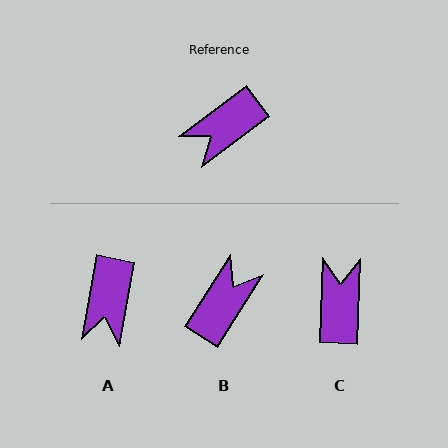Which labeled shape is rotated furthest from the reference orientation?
B, about 158 degrees away.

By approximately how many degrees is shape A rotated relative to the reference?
Approximately 43 degrees counter-clockwise.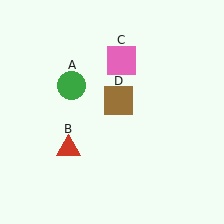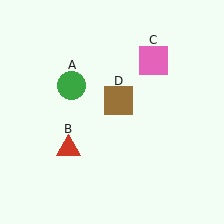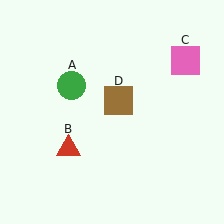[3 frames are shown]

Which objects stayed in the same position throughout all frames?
Green circle (object A) and red triangle (object B) and brown square (object D) remained stationary.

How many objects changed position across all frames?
1 object changed position: pink square (object C).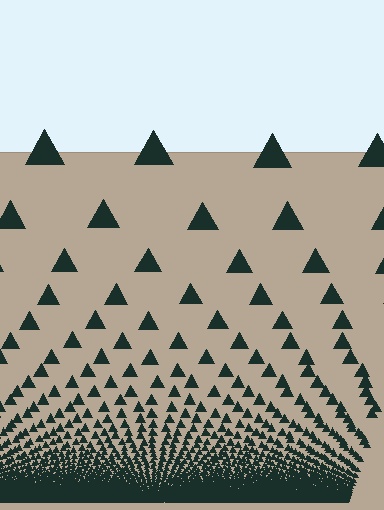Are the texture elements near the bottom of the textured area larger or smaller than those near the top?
Smaller. The gradient is inverted — elements near the bottom are smaller and denser.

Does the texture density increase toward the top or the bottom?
Density increases toward the bottom.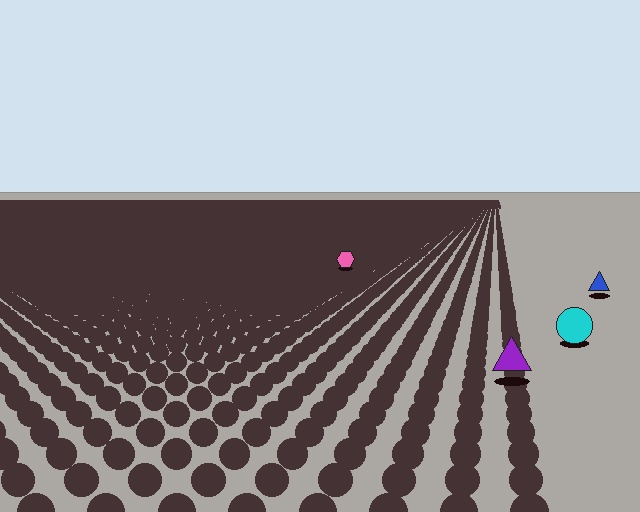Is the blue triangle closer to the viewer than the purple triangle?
No. The purple triangle is closer — you can tell from the texture gradient: the ground texture is coarser near it.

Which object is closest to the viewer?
The purple triangle is closest. The texture marks near it are larger and more spread out.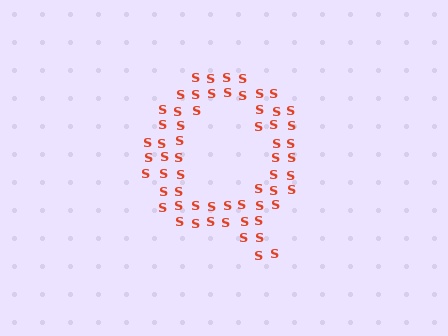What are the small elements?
The small elements are letter S's.